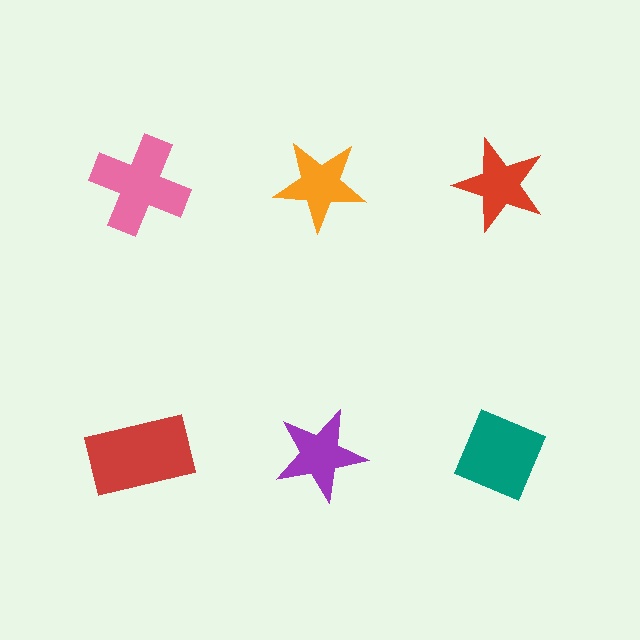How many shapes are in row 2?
3 shapes.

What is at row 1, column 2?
An orange star.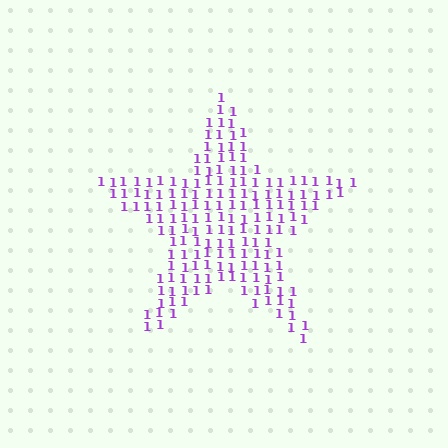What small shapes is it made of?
It is made of small digit 1's.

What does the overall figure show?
The overall figure shows a star.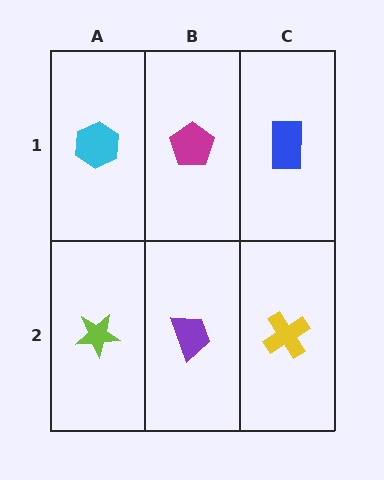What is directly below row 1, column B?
A purple trapezoid.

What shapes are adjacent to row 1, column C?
A yellow cross (row 2, column C), a magenta pentagon (row 1, column B).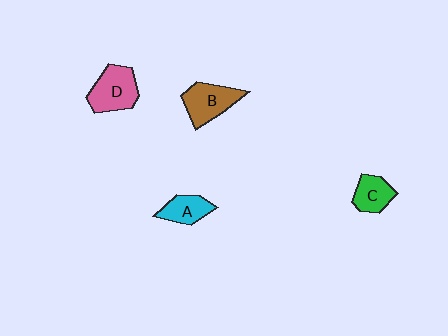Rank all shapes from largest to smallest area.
From largest to smallest: D (pink), B (brown), A (cyan), C (green).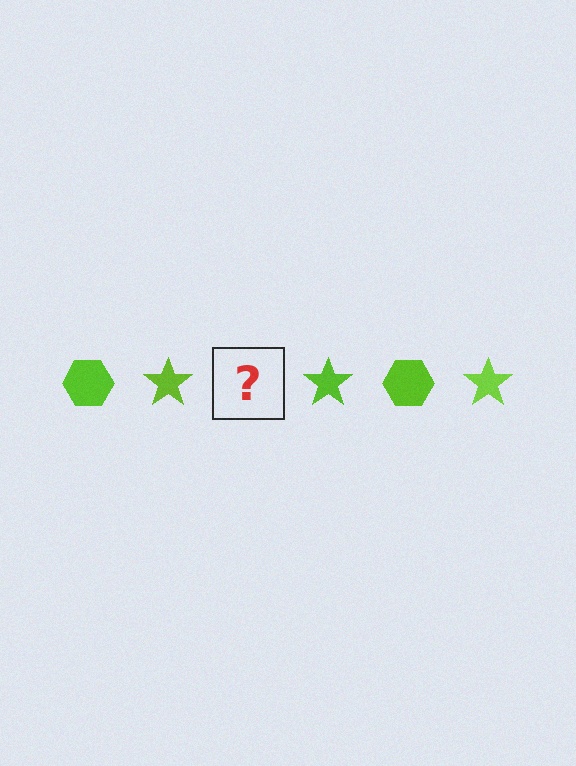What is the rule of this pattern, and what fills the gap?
The rule is that the pattern cycles through hexagon, star shapes in lime. The gap should be filled with a lime hexagon.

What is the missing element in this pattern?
The missing element is a lime hexagon.